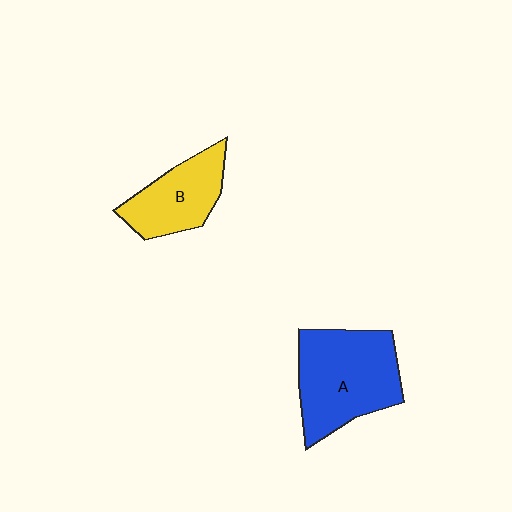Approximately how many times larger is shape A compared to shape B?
Approximately 1.6 times.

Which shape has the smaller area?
Shape B (yellow).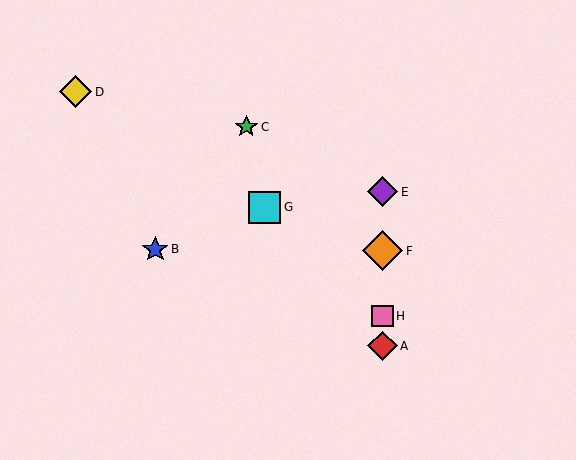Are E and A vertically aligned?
Yes, both are at x≈383.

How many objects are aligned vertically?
4 objects (A, E, F, H) are aligned vertically.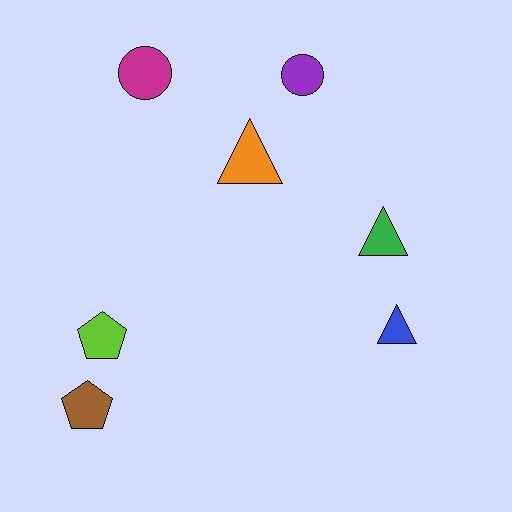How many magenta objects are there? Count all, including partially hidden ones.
There is 1 magenta object.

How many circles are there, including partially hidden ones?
There are 2 circles.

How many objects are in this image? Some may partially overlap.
There are 7 objects.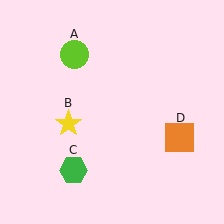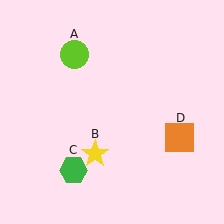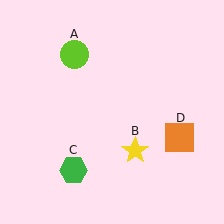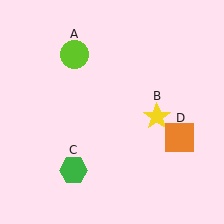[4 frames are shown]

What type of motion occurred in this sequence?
The yellow star (object B) rotated counterclockwise around the center of the scene.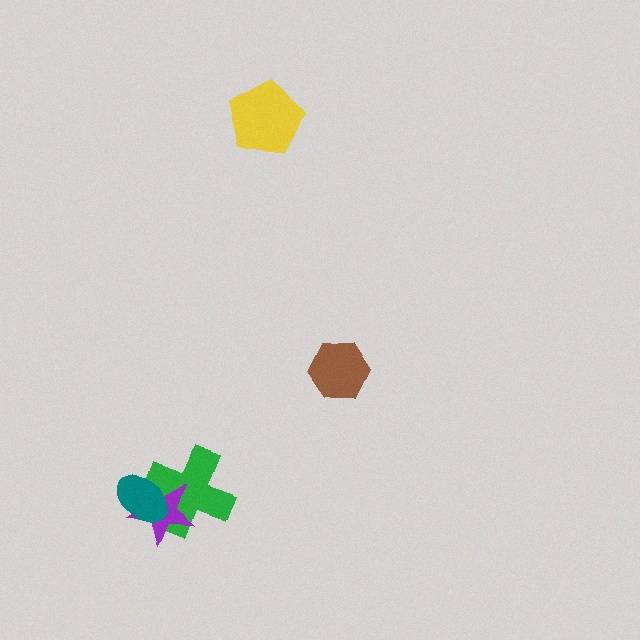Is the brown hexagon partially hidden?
No, no other shape covers it.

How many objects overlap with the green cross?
2 objects overlap with the green cross.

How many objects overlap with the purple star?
2 objects overlap with the purple star.